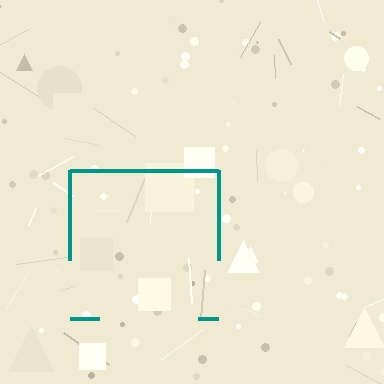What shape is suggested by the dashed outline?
The dashed outline suggests a square.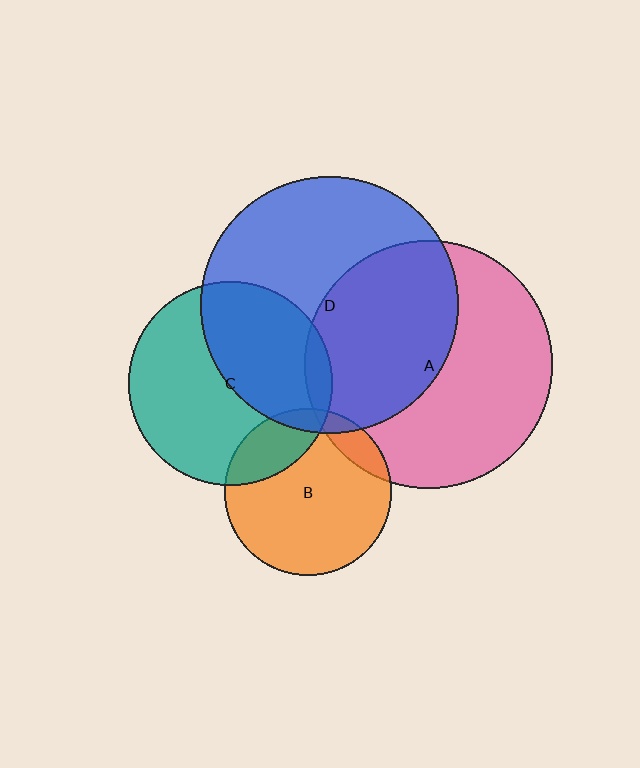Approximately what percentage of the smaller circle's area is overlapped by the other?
Approximately 10%.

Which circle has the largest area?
Circle D (blue).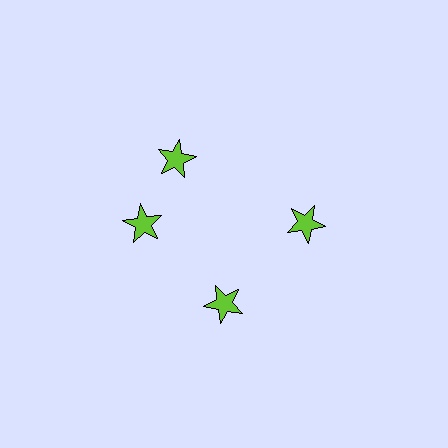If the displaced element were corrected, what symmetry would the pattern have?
It would have 4-fold rotational symmetry — the pattern would map onto itself every 90 degrees.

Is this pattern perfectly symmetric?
No. The 4 lime stars are arranged in a ring, but one element near the 12 o'clock position is rotated out of alignment along the ring, breaking the 4-fold rotational symmetry.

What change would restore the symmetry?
The symmetry would be restored by rotating it back into even spacing with its neighbors so that all 4 stars sit at equal angles and equal distance from the center.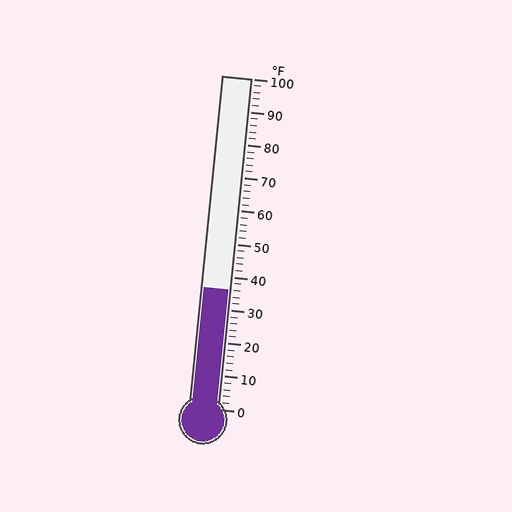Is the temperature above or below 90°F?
The temperature is below 90°F.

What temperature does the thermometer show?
The thermometer shows approximately 36°F.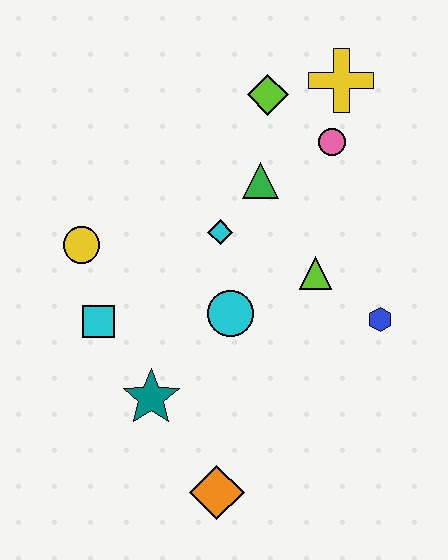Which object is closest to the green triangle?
The cyan diamond is closest to the green triangle.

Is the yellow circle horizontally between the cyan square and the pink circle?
No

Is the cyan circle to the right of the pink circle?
No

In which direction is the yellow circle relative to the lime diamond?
The yellow circle is to the left of the lime diamond.